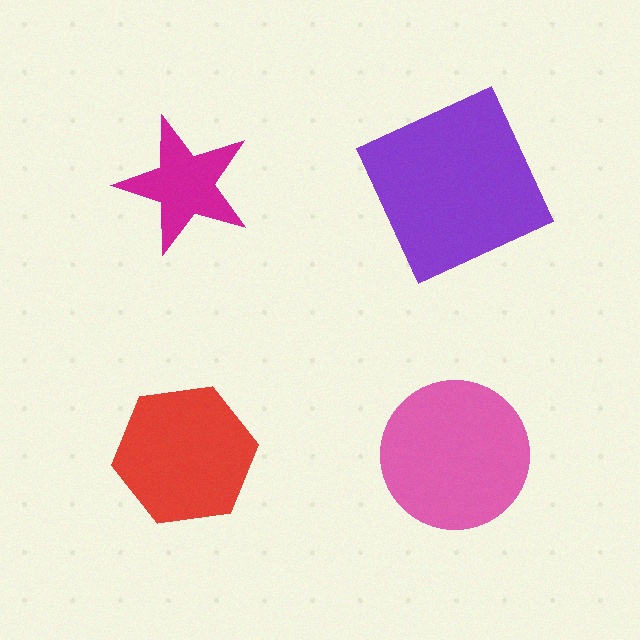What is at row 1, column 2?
A purple square.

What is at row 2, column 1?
A red hexagon.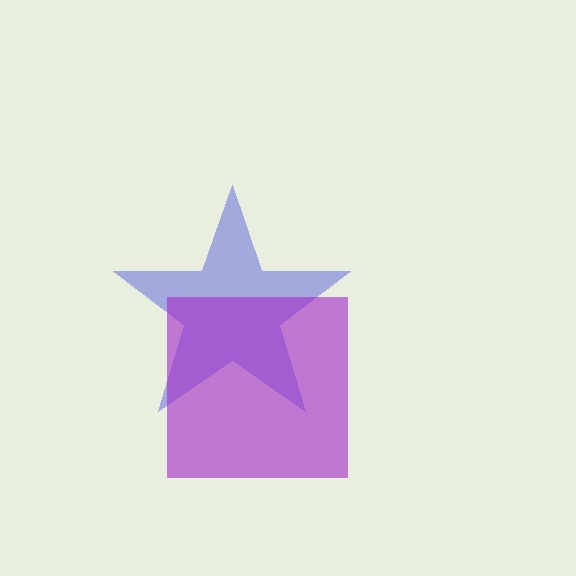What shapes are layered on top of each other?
The layered shapes are: a blue star, a purple square.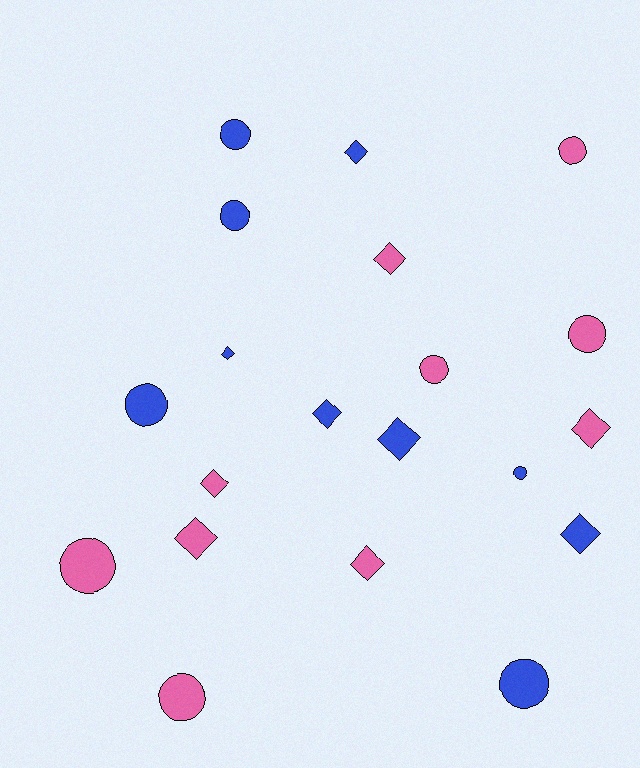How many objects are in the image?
There are 20 objects.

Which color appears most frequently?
Pink, with 10 objects.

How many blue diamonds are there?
There are 5 blue diamonds.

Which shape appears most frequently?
Diamond, with 10 objects.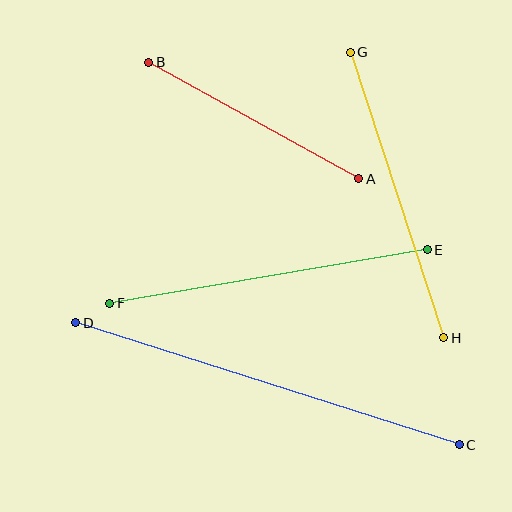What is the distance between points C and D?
The distance is approximately 402 pixels.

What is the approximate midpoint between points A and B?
The midpoint is at approximately (254, 121) pixels.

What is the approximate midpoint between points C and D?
The midpoint is at approximately (267, 384) pixels.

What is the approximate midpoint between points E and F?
The midpoint is at approximately (268, 277) pixels.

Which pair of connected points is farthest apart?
Points C and D are farthest apart.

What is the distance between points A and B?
The distance is approximately 240 pixels.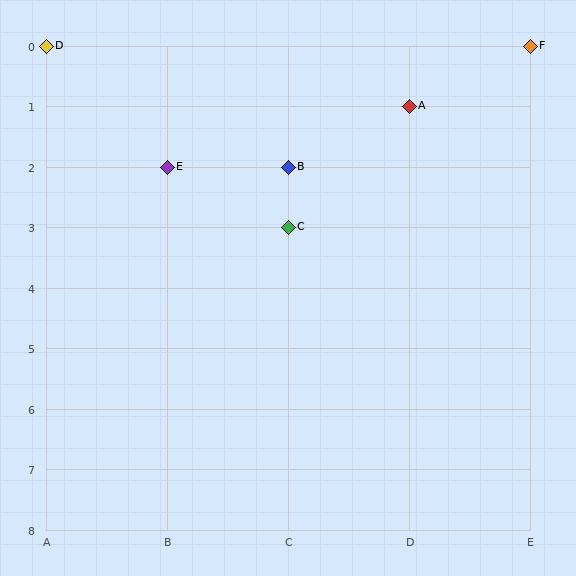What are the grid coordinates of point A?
Point A is at grid coordinates (D, 1).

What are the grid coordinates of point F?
Point F is at grid coordinates (E, 0).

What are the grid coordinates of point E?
Point E is at grid coordinates (B, 2).